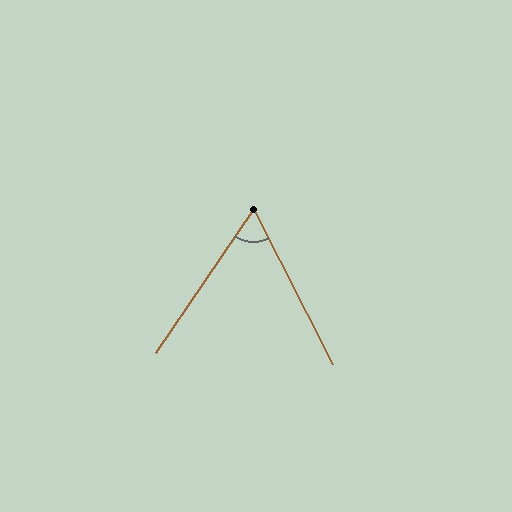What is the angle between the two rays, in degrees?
Approximately 61 degrees.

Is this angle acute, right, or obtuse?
It is acute.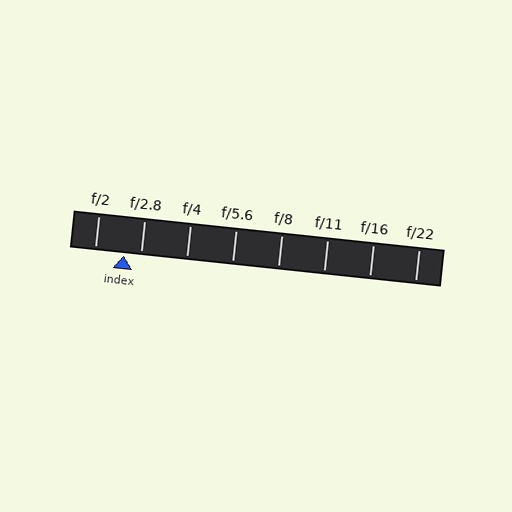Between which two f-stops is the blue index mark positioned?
The index mark is between f/2 and f/2.8.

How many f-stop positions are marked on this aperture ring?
There are 8 f-stop positions marked.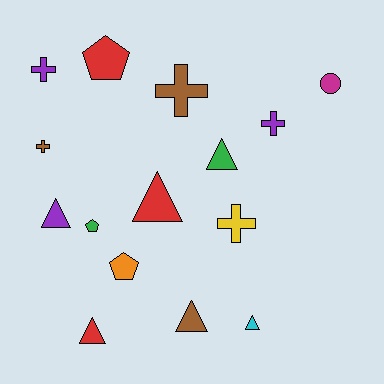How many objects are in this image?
There are 15 objects.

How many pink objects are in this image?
There are no pink objects.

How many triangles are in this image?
There are 6 triangles.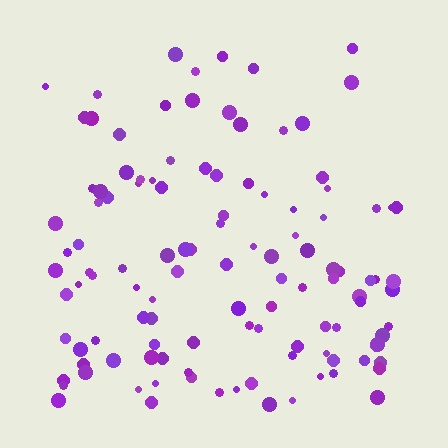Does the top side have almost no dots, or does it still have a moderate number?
Still a moderate number, just noticeably fewer than the bottom.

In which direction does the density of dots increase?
From top to bottom, with the bottom side densest.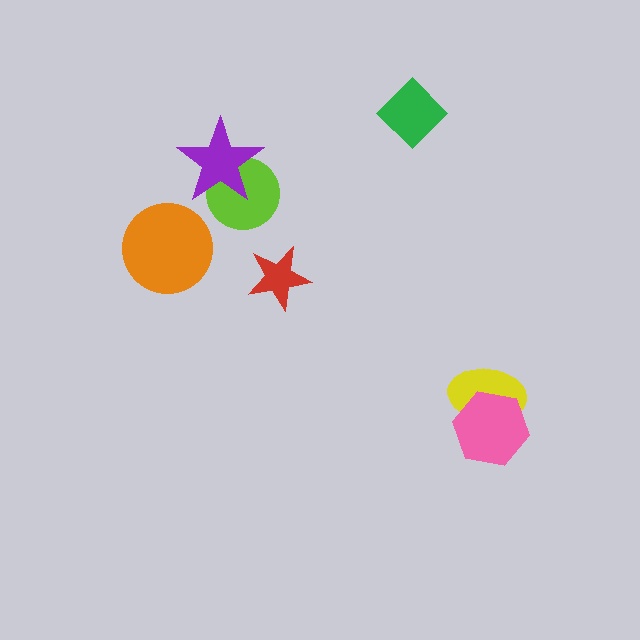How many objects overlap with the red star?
0 objects overlap with the red star.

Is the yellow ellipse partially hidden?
Yes, it is partially covered by another shape.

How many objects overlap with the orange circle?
0 objects overlap with the orange circle.